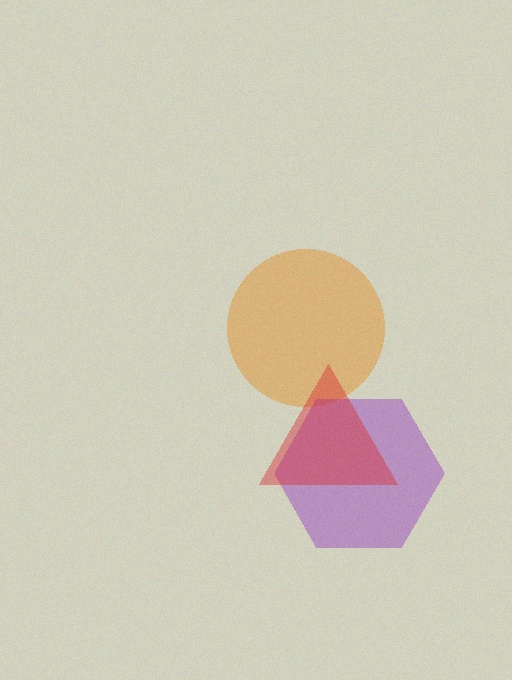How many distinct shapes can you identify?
There are 3 distinct shapes: an orange circle, a purple hexagon, a red triangle.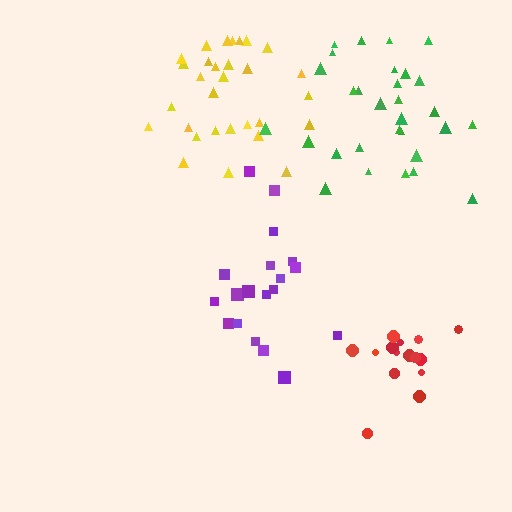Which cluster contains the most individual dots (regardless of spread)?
Yellow (31).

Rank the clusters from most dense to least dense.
yellow, red, purple, green.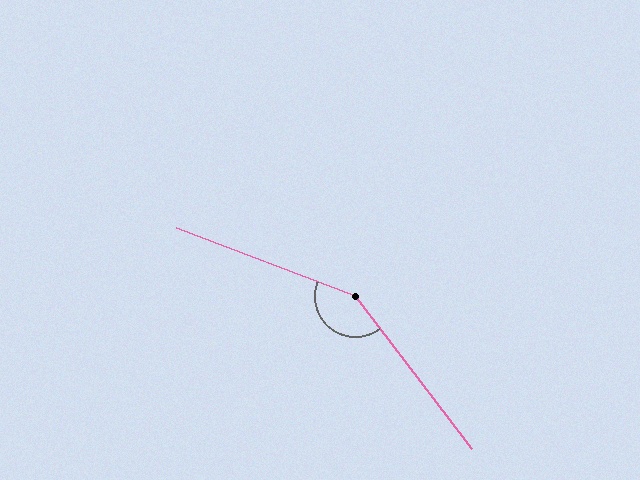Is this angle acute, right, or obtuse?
It is obtuse.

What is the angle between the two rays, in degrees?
Approximately 148 degrees.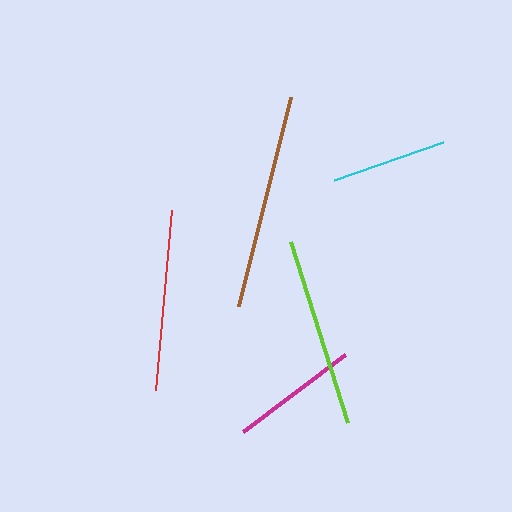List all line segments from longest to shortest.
From longest to shortest: brown, lime, red, magenta, cyan.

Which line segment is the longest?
The brown line is the longest at approximately 216 pixels.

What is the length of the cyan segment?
The cyan segment is approximately 115 pixels long.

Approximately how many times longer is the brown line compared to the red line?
The brown line is approximately 1.2 times the length of the red line.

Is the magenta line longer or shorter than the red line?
The red line is longer than the magenta line.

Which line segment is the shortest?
The cyan line is the shortest at approximately 115 pixels.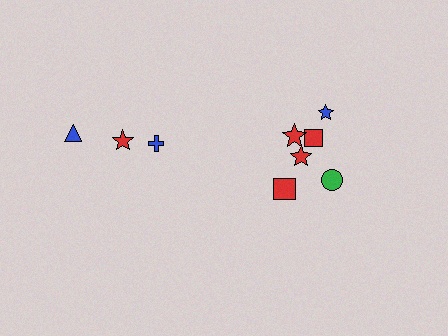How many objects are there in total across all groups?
There are 9 objects.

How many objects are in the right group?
There are 6 objects.